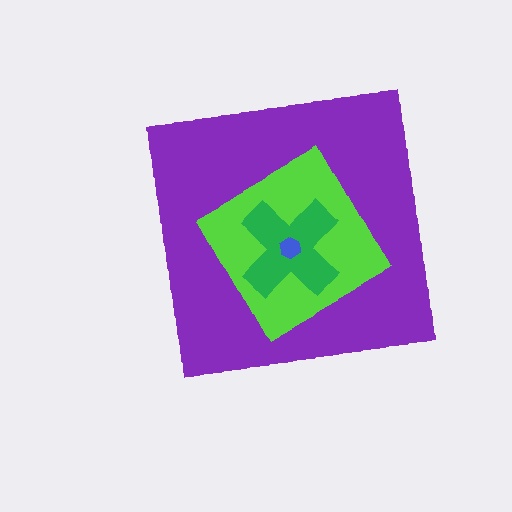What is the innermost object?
The blue hexagon.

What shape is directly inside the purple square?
The lime square.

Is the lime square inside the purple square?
Yes.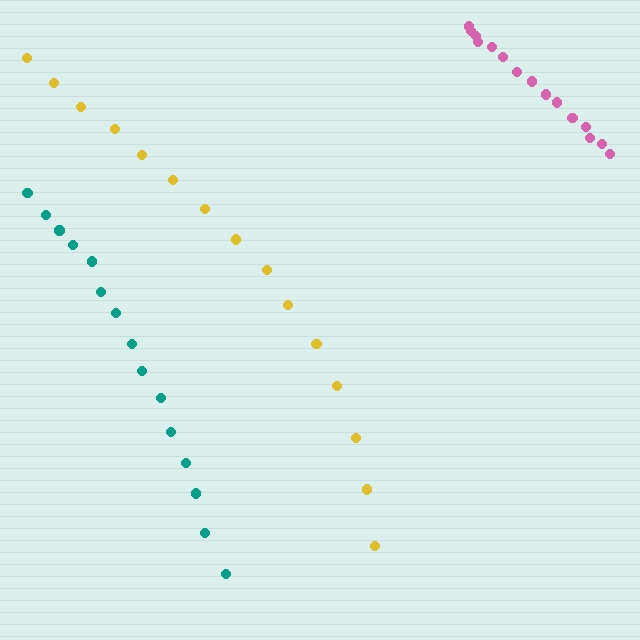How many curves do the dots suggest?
There are 3 distinct paths.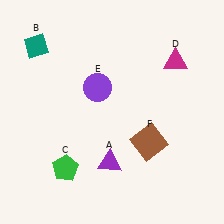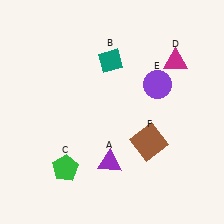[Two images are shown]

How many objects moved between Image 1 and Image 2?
2 objects moved between the two images.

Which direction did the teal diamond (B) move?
The teal diamond (B) moved right.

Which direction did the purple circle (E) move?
The purple circle (E) moved right.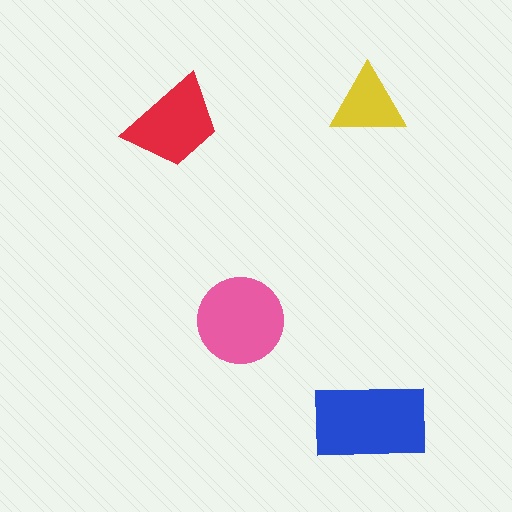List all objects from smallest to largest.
The yellow triangle, the red trapezoid, the pink circle, the blue rectangle.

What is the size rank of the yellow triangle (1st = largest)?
4th.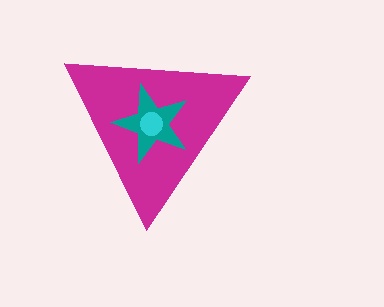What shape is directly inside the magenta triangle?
The teal star.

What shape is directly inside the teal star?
The cyan circle.